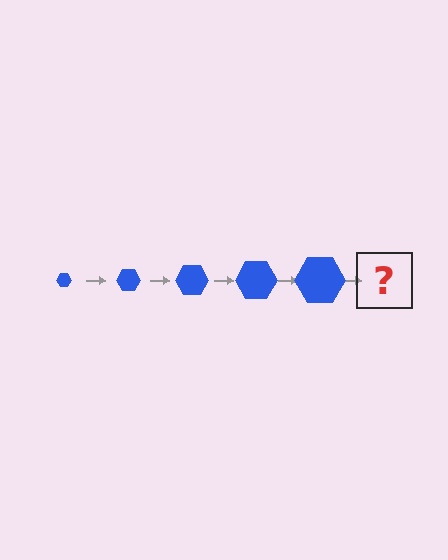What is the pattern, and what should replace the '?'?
The pattern is that the hexagon gets progressively larger each step. The '?' should be a blue hexagon, larger than the previous one.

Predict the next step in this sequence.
The next step is a blue hexagon, larger than the previous one.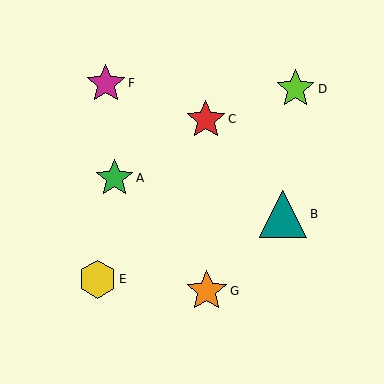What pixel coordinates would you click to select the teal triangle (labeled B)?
Click at (283, 214) to select the teal triangle B.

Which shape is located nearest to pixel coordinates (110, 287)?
The yellow hexagon (labeled E) at (97, 279) is nearest to that location.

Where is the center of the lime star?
The center of the lime star is at (296, 89).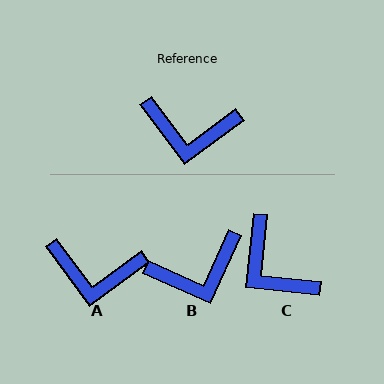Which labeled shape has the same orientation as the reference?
A.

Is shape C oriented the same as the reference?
No, it is off by about 43 degrees.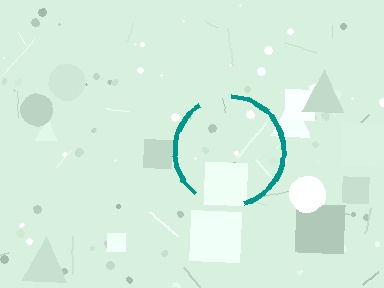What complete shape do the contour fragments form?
The contour fragments form a circle.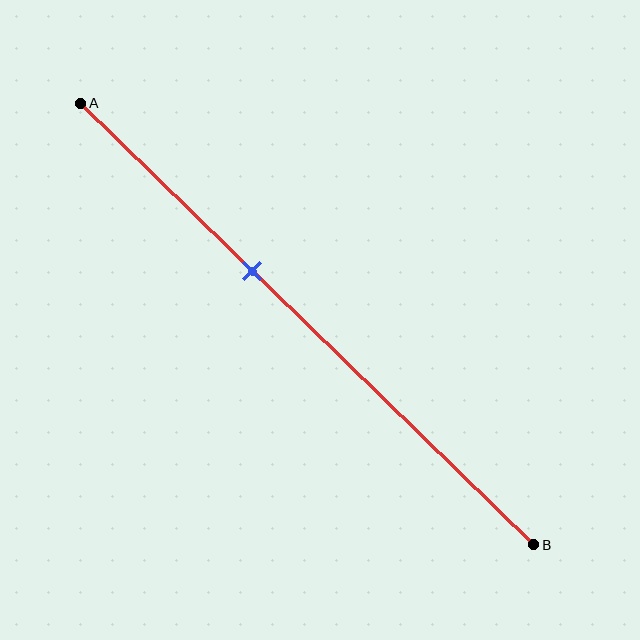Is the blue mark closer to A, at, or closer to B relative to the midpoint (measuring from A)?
The blue mark is closer to point A than the midpoint of segment AB.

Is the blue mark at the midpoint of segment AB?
No, the mark is at about 40% from A, not at the 50% midpoint.